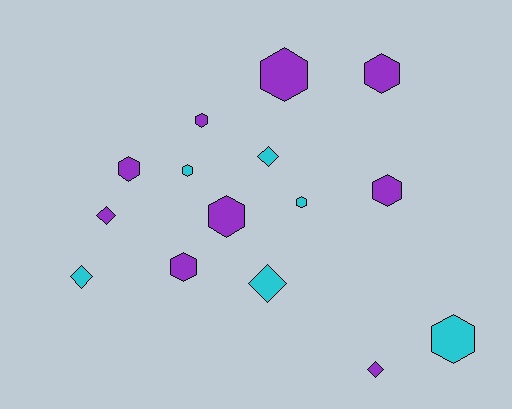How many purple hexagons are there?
There are 7 purple hexagons.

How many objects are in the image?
There are 15 objects.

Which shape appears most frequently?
Hexagon, with 10 objects.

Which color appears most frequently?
Purple, with 9 objects.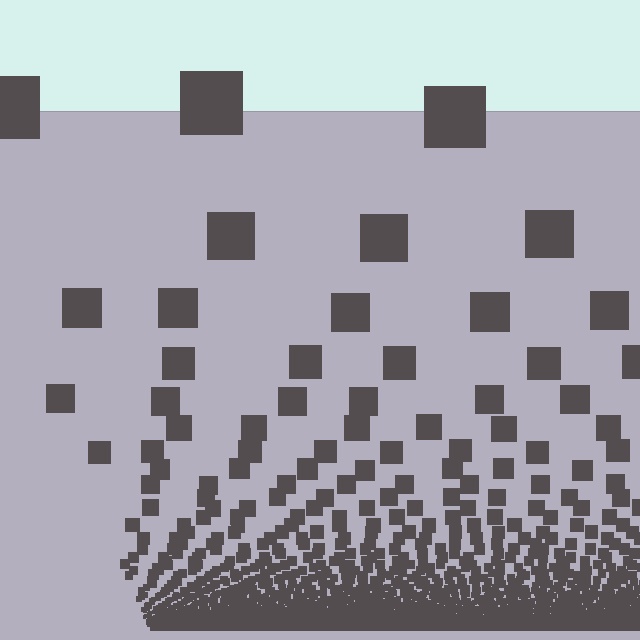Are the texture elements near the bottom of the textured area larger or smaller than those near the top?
Smaller. The gradient is inverted — elements near the bottom are smaller and denser.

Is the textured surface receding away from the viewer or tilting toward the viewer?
The surface appears to tilt toward the viewer. Texture elements get larger and sparser toward the top.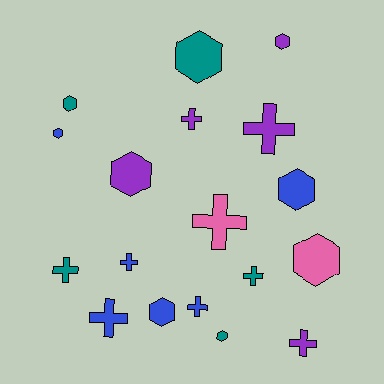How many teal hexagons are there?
There are 3 teal hexagons.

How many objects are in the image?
There are 18 objects.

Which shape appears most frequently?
Cross, with 9 objects.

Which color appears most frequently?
Blue, with 6 objects.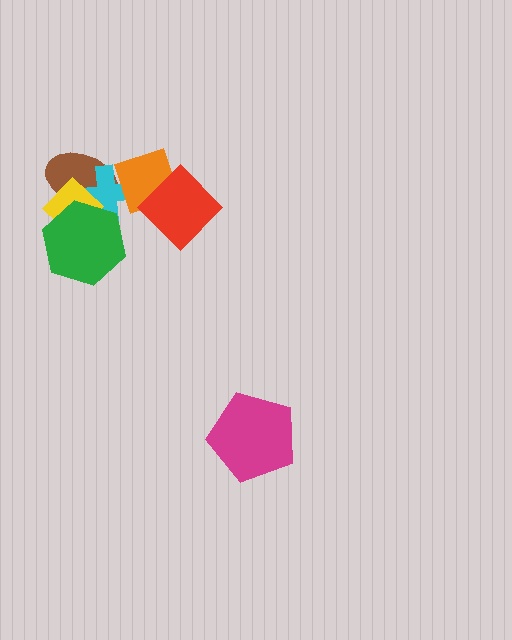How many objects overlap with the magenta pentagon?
0 objects overlap with the magenta pentagon.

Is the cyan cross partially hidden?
Yes, it is partially covered by another shape.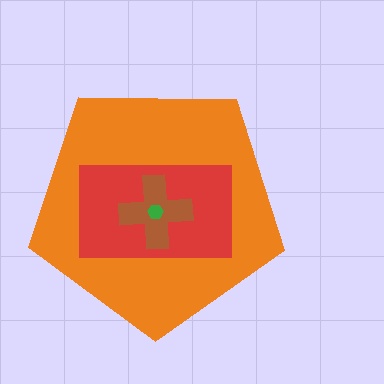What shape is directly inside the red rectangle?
The brown cross.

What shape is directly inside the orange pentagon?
The red rectangle.